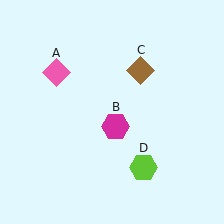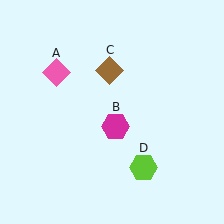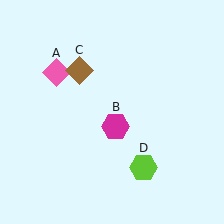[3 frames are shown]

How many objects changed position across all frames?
1 object changed position: brown diamond (object C).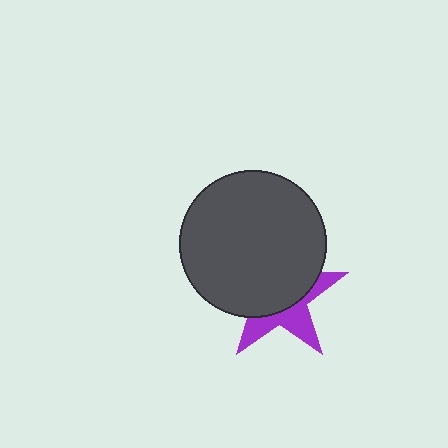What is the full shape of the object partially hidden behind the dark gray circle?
The partially hidden object is a purple star.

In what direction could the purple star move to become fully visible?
The purple star could move down. That would shift it out from behind the dark gray circle entirely.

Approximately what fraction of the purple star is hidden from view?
Roughly 62% of the purple star is hidden behind the dark gray circle.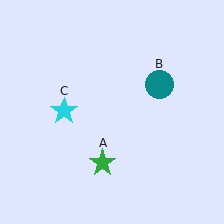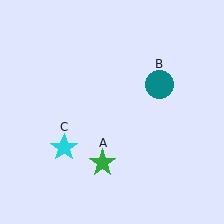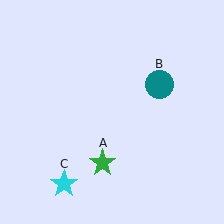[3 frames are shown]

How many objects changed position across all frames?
1 object changed position: cyan star (object C).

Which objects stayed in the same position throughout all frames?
Green star (object A) and teal circle (object B) remained stationary.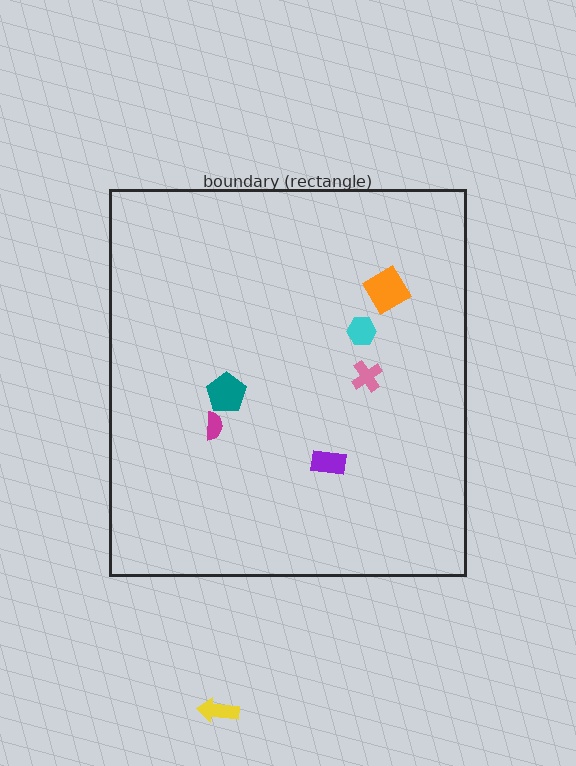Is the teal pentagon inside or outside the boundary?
Inside.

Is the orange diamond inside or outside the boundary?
Inside.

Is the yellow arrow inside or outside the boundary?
Outside.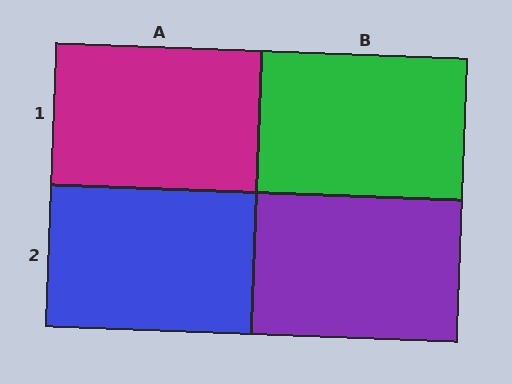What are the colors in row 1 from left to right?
Magenta, green.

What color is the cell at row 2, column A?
Blue.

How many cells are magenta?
1 cell is magenta.